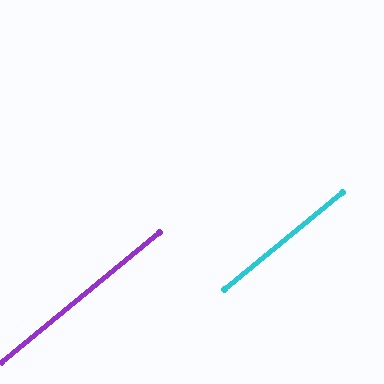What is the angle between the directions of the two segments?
Approximately 0 degrees.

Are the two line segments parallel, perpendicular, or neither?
Parallel — their directions differ by only 0.2°.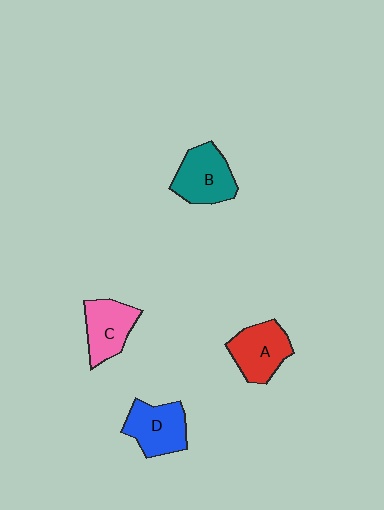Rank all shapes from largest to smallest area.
From largest to smallest: B (teal), D (blue), A (red), C (pink).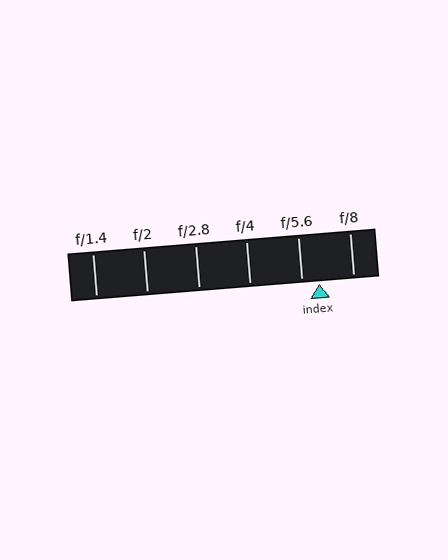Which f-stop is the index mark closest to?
The index mark is closest to f/5.6.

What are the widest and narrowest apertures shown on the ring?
The widest aperture shown is f/1.4 and the narrowest is f/8.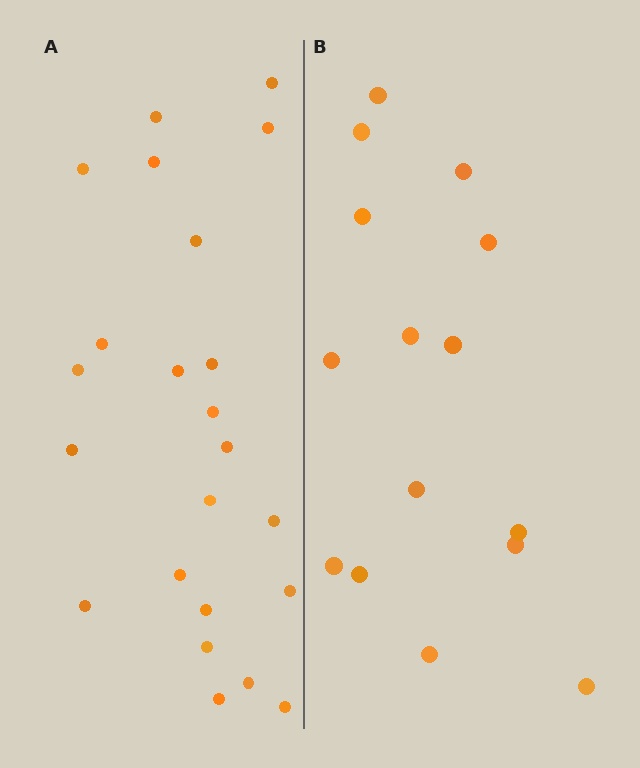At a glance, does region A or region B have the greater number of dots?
Region A (the left region) has more dots.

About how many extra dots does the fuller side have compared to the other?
Region A has roughly 8 or so more dots than region B.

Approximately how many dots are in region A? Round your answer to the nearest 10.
About 20 dots. (The exact count is 23, which rounds to 20.)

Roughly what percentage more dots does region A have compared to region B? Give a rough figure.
About 55% more.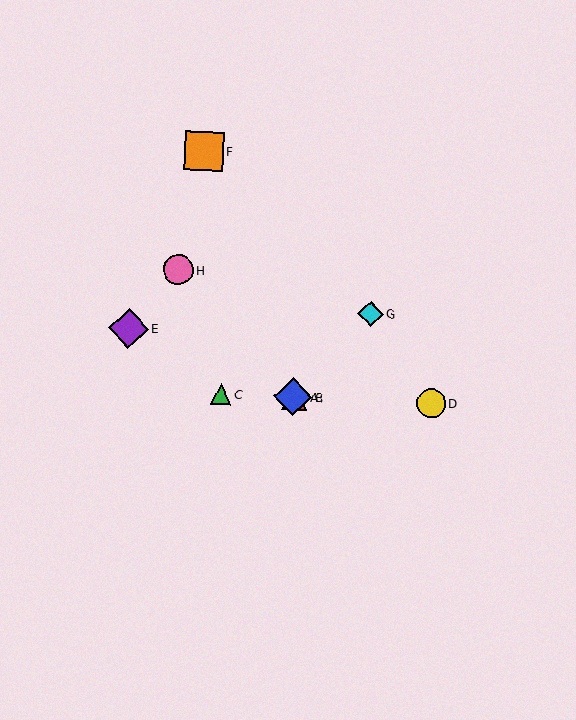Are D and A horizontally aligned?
Yes, both are at y≈403.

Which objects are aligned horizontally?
Objects A, B, C, D are aligned horizontally.